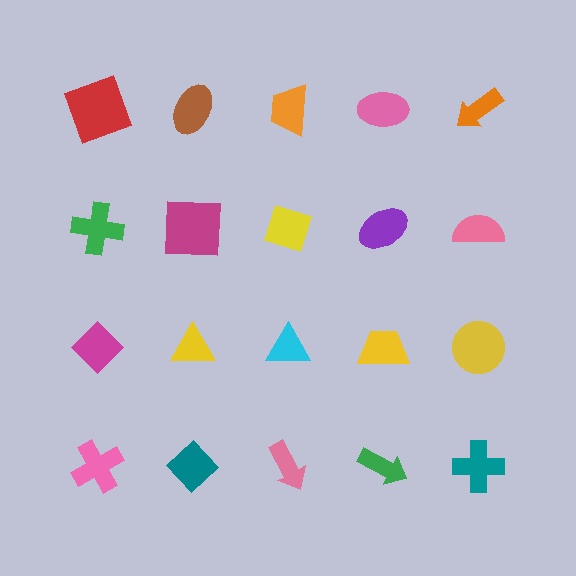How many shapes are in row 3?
5 shapes.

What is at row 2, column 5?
A pink semicircle.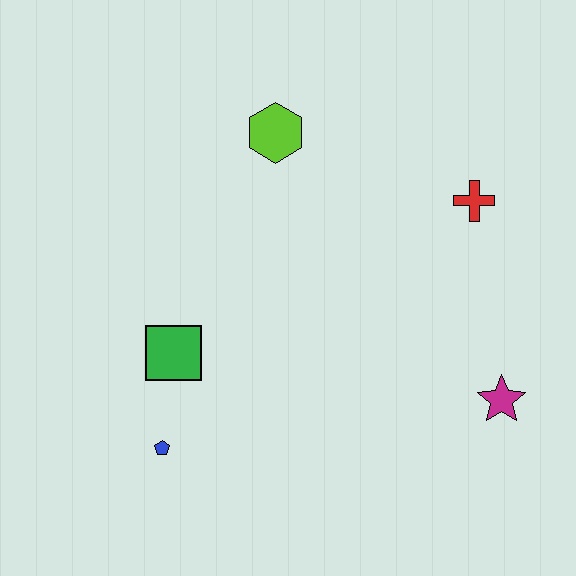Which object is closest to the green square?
The blue pentagon is closest to the green square.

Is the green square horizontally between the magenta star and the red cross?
No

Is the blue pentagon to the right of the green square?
No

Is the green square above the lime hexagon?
No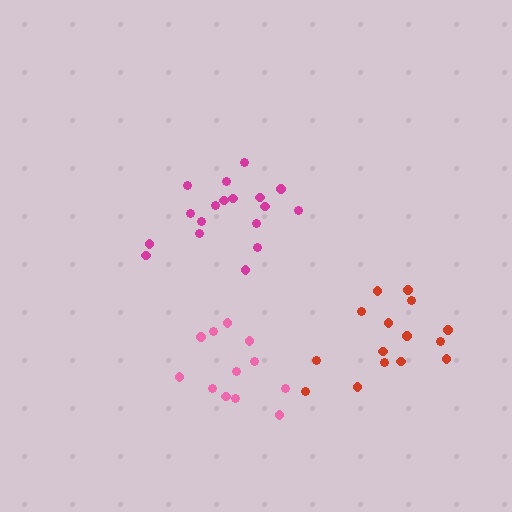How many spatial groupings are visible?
There are 3 spatial groupings.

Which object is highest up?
The magenta cluster is topmost.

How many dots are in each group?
Group 1: 18 dots, Group 2: 12 dots, Group 3: 15 dots (45 total).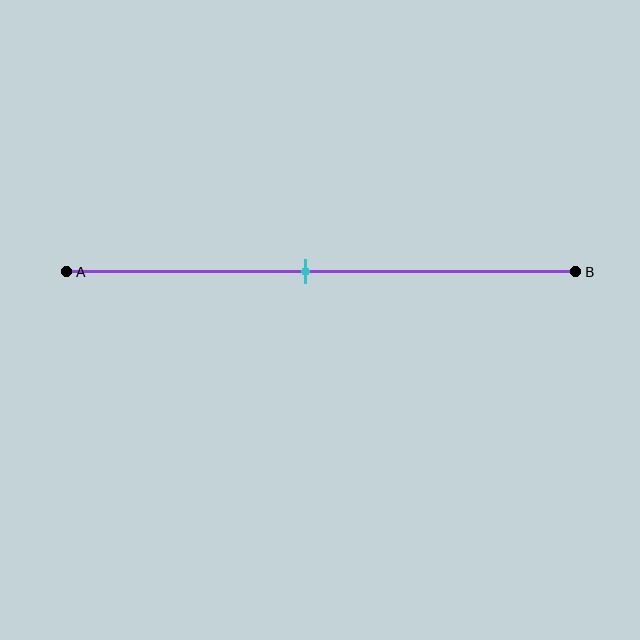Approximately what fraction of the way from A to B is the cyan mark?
The cyan mark is approximately 45% of the way from A to B.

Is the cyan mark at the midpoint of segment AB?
No, the mark is at about 45% from A, not at the 50% midpoint.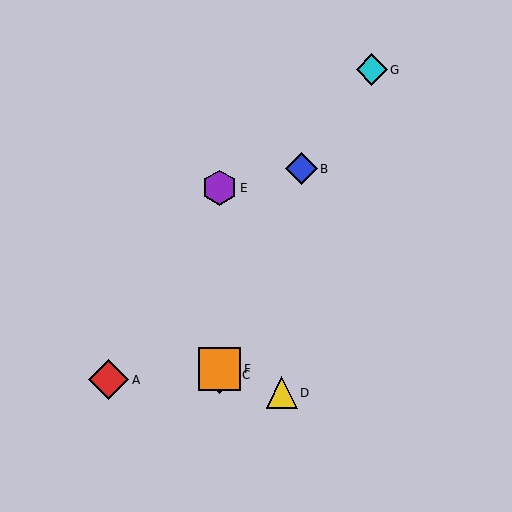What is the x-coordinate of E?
Object E is at x≈220.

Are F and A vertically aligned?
No, F is at x≈220 and A is at x≈109.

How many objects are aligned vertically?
3 objects (C, E, F) are aligned vertically.